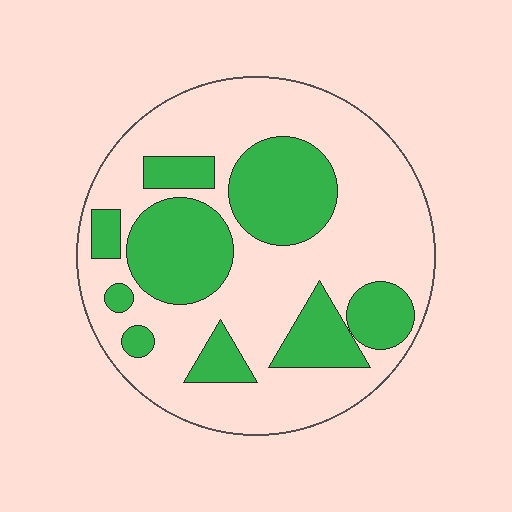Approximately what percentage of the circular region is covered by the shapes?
Approximately 35%.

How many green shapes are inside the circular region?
9.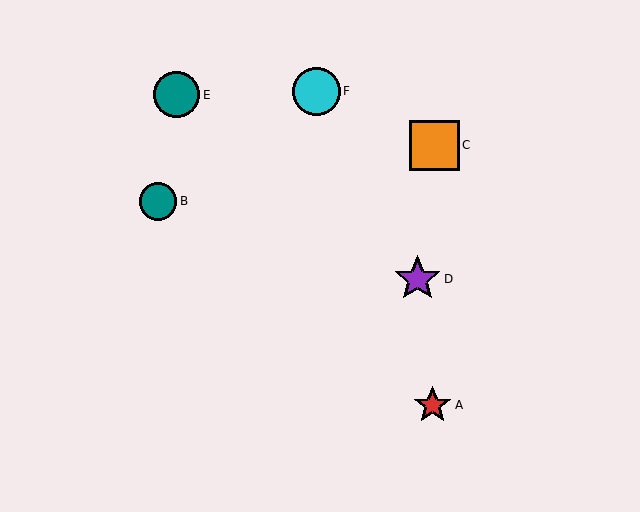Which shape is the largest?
The orange square (labeled C) is the largest.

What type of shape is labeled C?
Shape C is an orange square.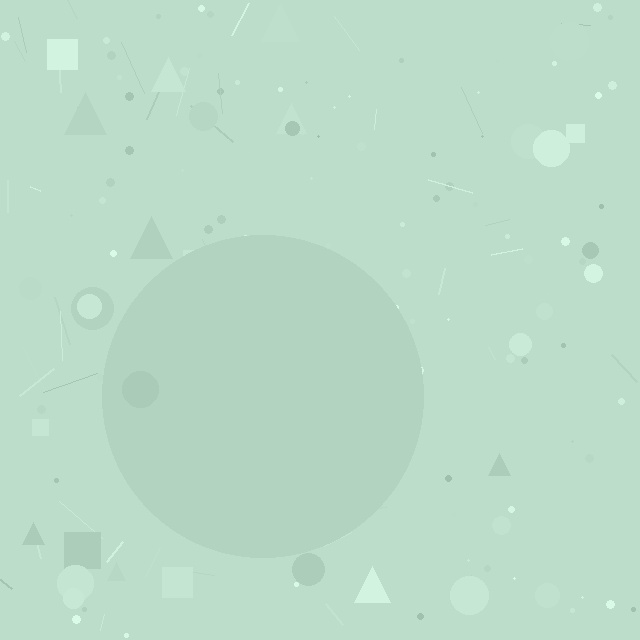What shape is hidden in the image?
A circle is hidden in the image.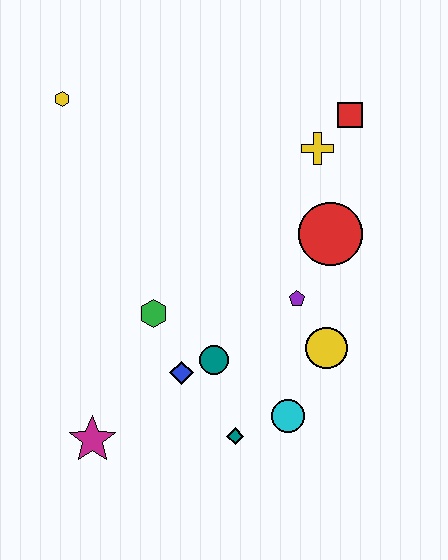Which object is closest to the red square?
The yellow cross is closest to the red square.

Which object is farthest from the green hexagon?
The red square is farthest from the green hexagon.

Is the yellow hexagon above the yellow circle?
Yes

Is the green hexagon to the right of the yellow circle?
No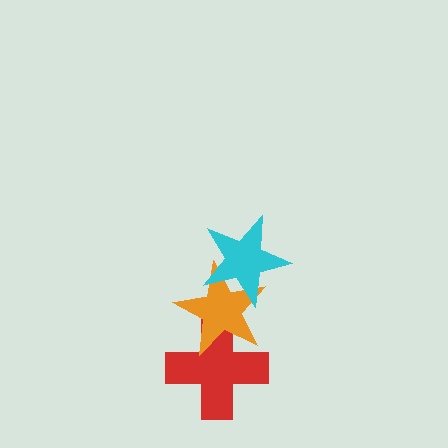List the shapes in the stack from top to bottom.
From top to bottom: the cyan star, the orange star, the red cross.